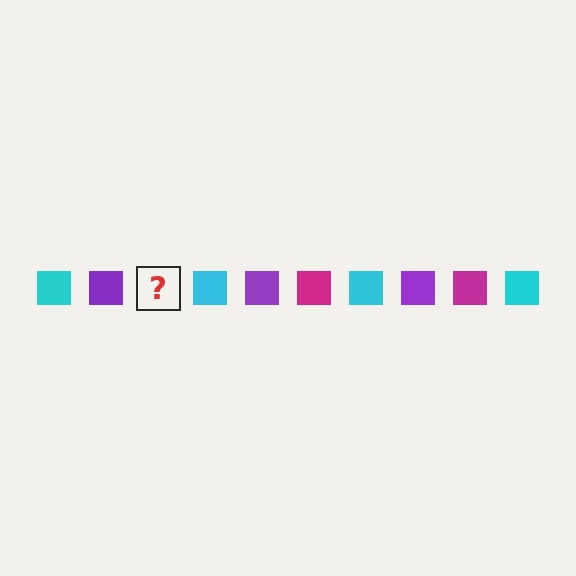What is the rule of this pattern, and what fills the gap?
The rule is that the pattern cycles through cyan, purple, magenta squares. The gap should be filled with a magenta square.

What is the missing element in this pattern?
The missing element is a magenta square.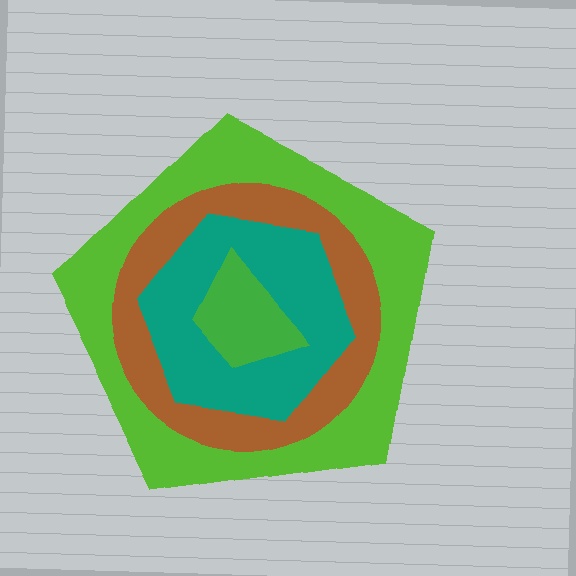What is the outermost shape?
The lime pentagon.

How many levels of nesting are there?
4.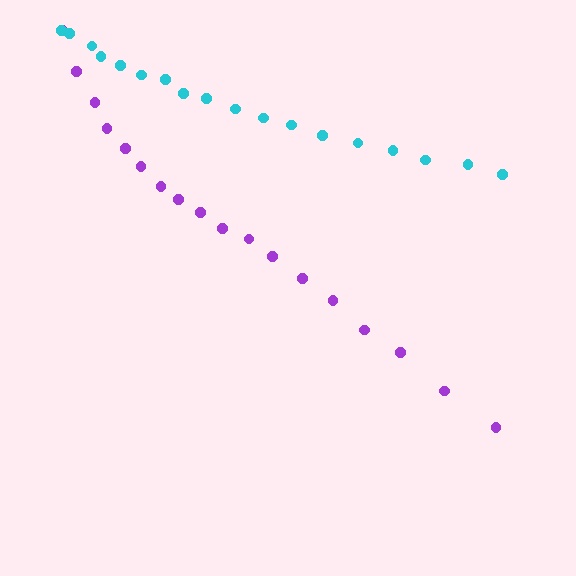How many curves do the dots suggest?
There are 2 distinct paths.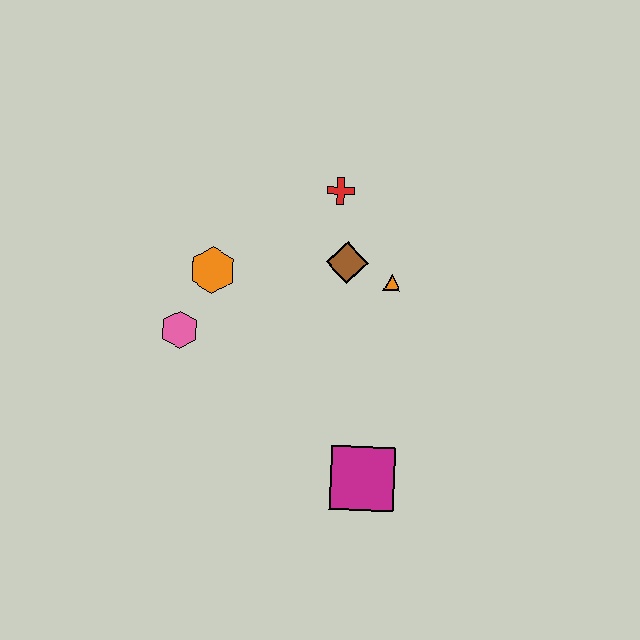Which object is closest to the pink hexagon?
The orange hexagon is closest to the pink hexagon.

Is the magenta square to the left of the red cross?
No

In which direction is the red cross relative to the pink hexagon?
The red cross is to the right of the pink hexagon.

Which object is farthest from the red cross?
The magenta square is farthest from the red cross.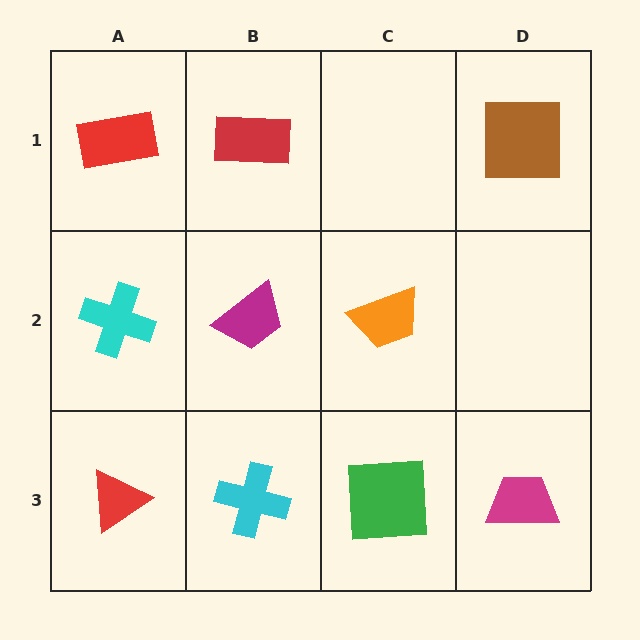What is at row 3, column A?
A red triangle.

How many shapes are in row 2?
3 shapes.